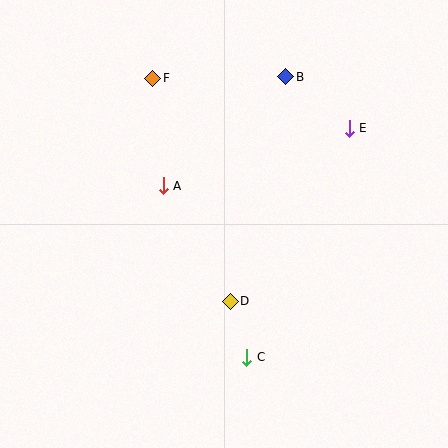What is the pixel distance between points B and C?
The distance between B and C is 283 pixels.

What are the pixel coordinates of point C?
Point C is at (247, 357).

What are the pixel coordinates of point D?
Point D is at (230, 301).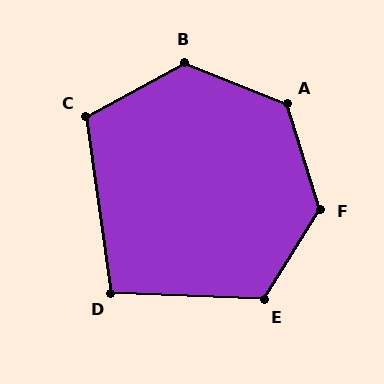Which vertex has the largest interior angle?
F, at approximately 131 degrees.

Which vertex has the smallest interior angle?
D, at approximately 100 degrees.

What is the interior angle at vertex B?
Approximately 129 degrees (obtuse).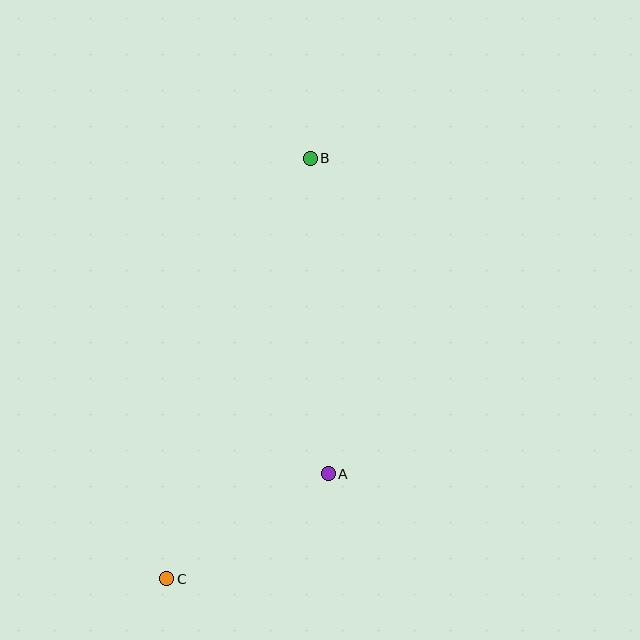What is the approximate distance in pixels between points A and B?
The distance between A and B is approximately 316 pixels.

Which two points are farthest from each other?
Points B and C are farthest from each other.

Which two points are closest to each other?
Points A and C are closest to each other.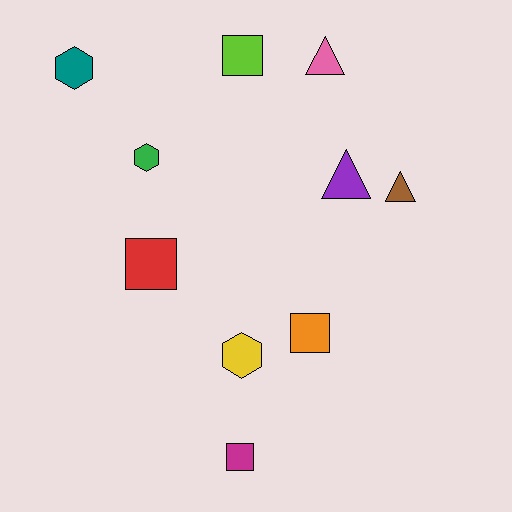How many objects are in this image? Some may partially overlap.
There are 10 objects.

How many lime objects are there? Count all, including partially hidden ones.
There is 1 lime object.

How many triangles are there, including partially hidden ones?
There are 3 triangles.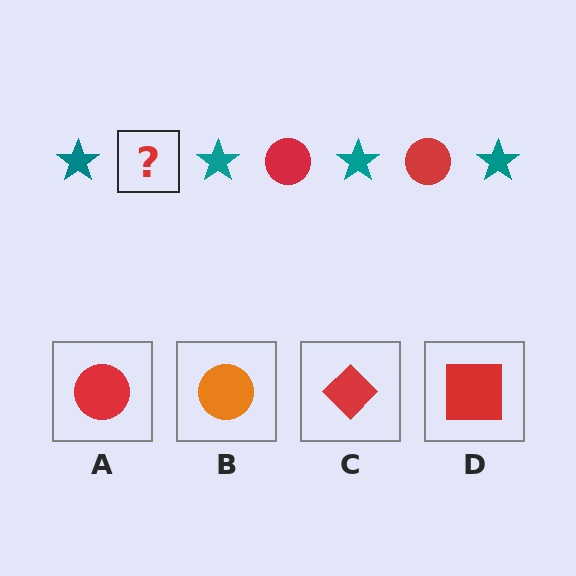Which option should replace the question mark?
Option A.